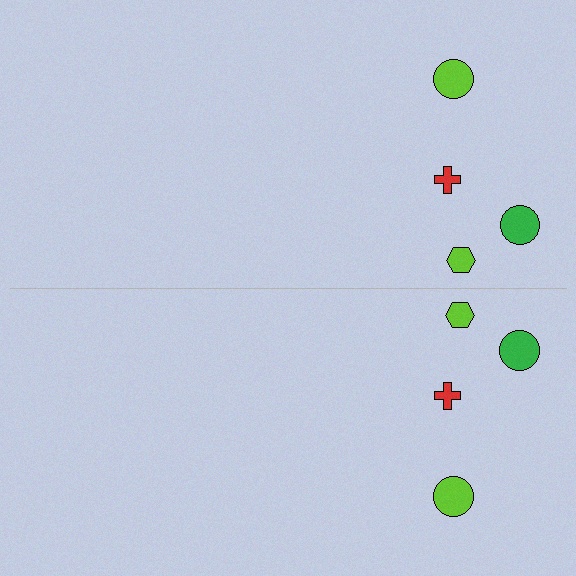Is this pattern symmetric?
Yes, this pattern has bilateral (reflection) symmetry.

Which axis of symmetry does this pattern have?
The pattern has a horizontal axis of symmetry running through the center of the image.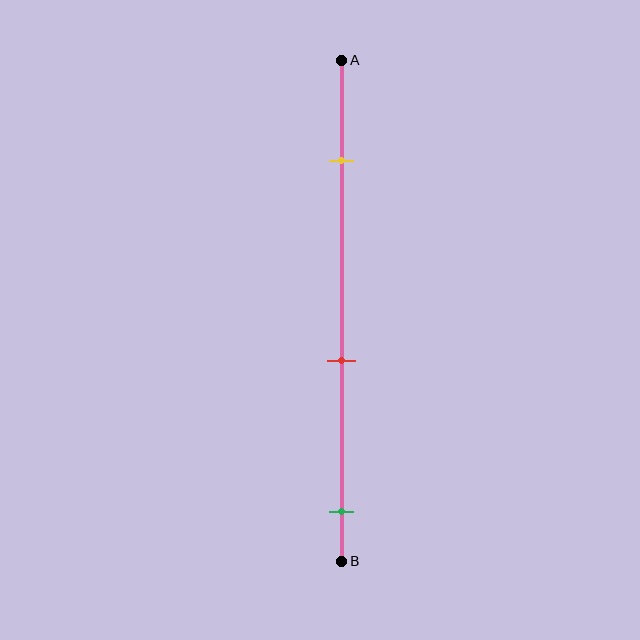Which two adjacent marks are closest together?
The red and green marks are the closest adjacent pair.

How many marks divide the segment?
There are 3 marks dividing the segment.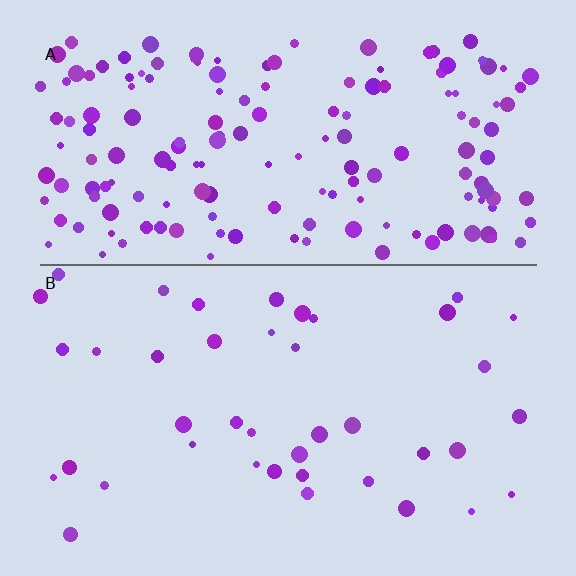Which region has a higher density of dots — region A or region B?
A (the top).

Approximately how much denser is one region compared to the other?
Approximately 4.0× — region A over region B.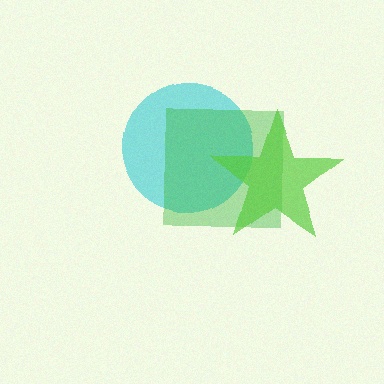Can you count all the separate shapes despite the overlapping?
Yes, there are 3 separate shapes.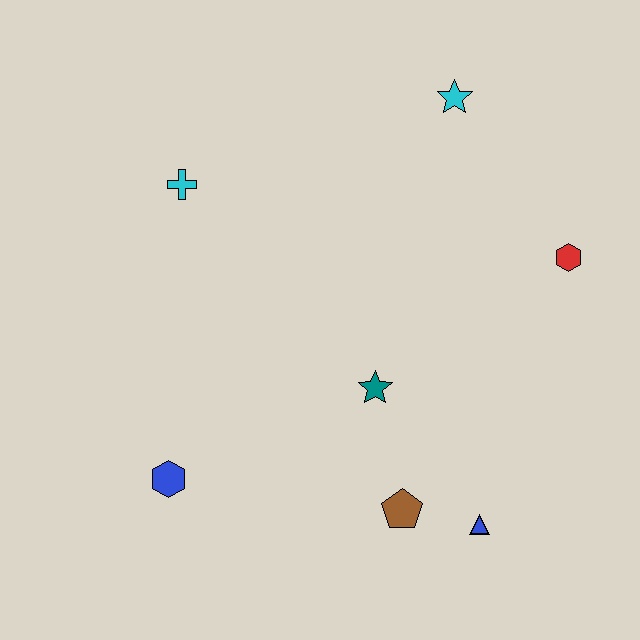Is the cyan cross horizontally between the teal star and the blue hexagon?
Yes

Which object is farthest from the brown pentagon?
The cyan star is farthest from the brown pentagon.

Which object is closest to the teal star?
The brown pentagon is closest to the teal star.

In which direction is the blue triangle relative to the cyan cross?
The blue triangle is below the cyan cross.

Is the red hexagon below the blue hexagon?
No